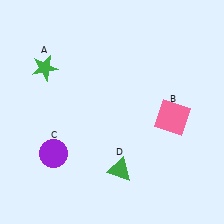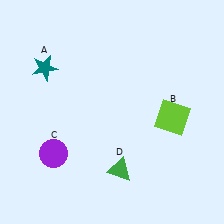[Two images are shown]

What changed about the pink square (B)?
In Image 1, B is pink. In Image 2, it changed to lime.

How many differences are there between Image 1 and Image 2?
There are 2 differences between the two images.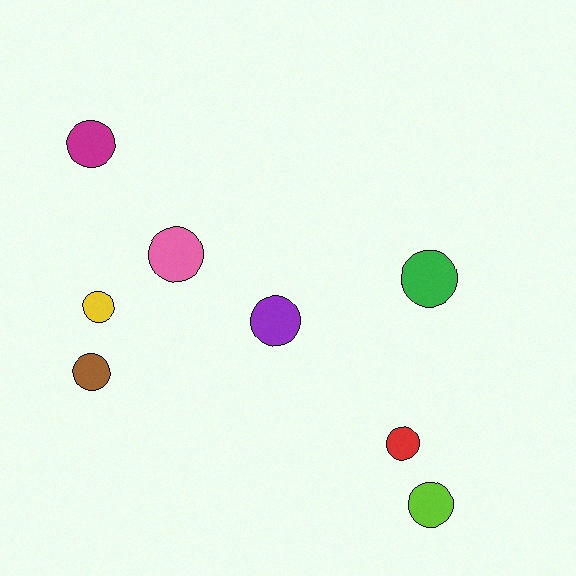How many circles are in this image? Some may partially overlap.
There are 8 circles.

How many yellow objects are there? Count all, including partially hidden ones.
There is 1 yellow object.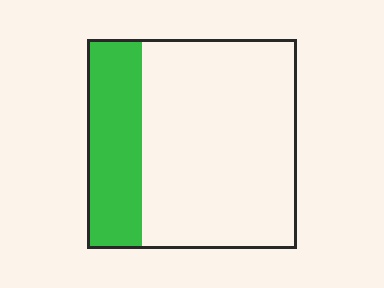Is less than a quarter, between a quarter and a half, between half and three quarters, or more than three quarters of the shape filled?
Between a quarter and a half.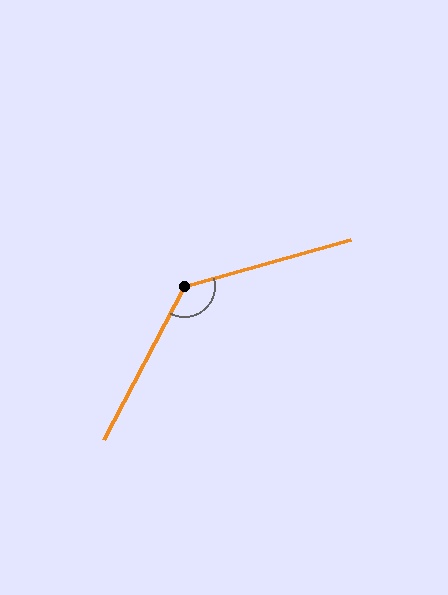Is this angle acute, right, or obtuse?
It is obtuse.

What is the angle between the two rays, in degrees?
Approximately 134 degrees.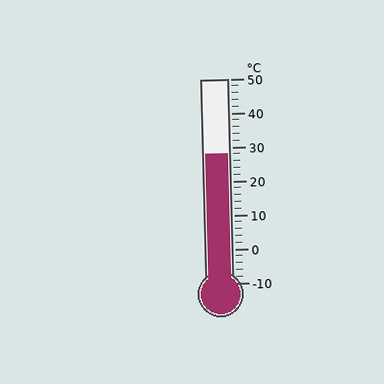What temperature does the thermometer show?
The thermometer shows approximately 28°C.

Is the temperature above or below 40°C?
The temperature is below 40°C.